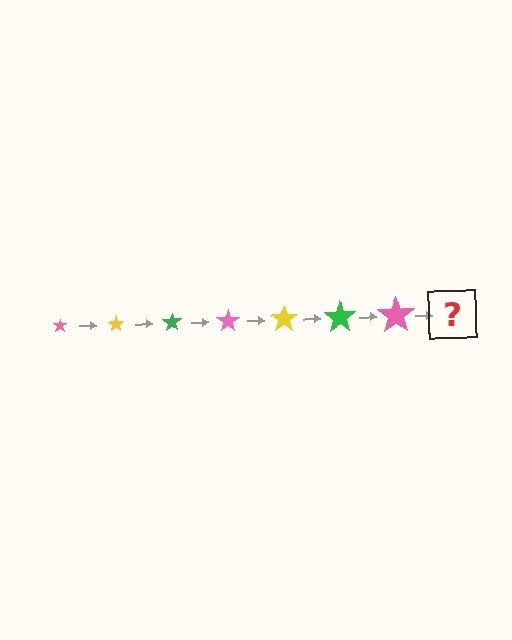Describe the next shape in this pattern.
It should be a yellow star, larger than the previous one.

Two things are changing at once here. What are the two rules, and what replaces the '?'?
The two rules are that the star grows larger each step and the color cycles through pink, yellow, and green. The '?' should be a yellow star, larger than the previous one.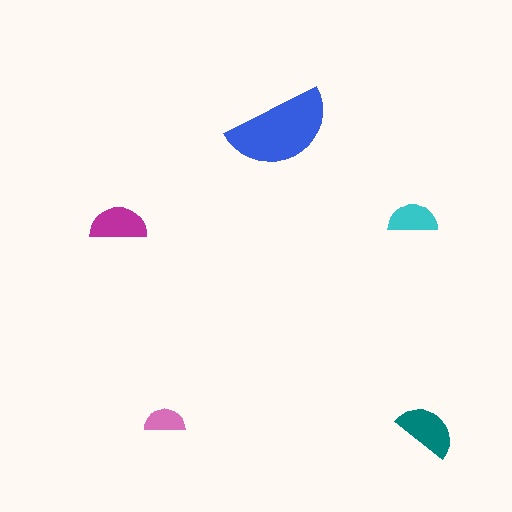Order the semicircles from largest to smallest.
the blue one, the teal one, the magenta one, the cyan one, the pink one.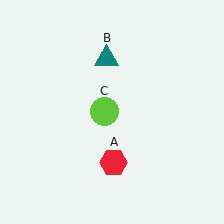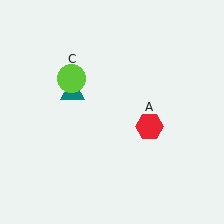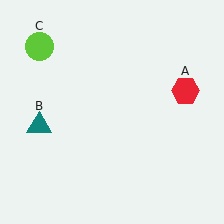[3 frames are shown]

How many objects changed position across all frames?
3 objects changed position: red hexagon (object A), teal triangle (object B), lime circle (object C).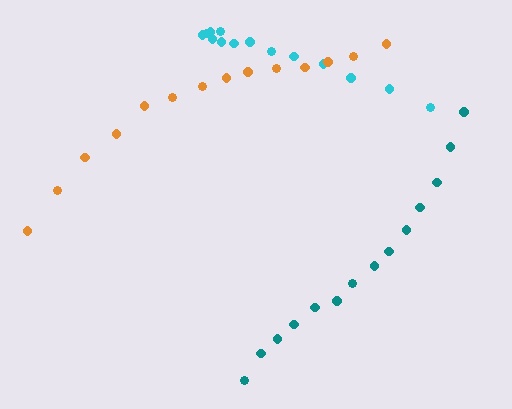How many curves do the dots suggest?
There are 3 distinct paths.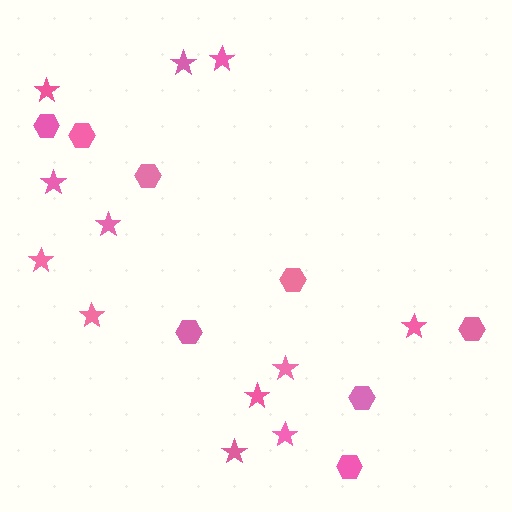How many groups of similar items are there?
There are 2 groups: one group of hexagons (8) and one group of stars (12).